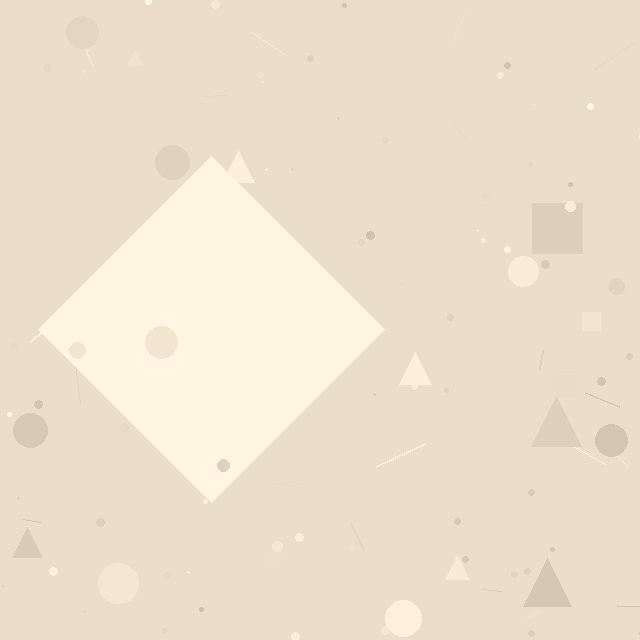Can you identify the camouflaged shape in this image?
The camouflaged shape is a diamond.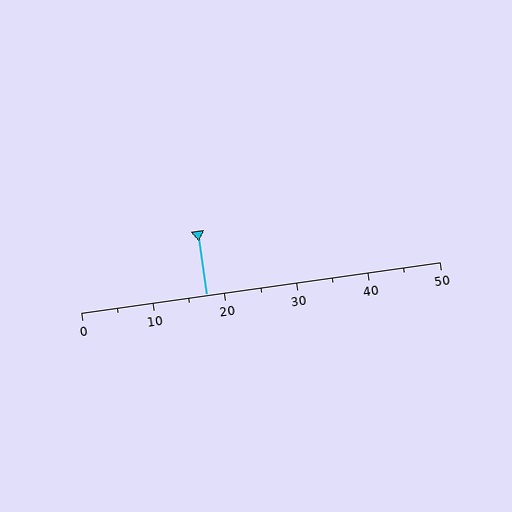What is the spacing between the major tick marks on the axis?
The major ticks are spaced 10 apart.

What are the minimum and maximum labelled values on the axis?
The axis runs from 0 to 50.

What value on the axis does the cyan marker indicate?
The marker indicates approximately 17.5.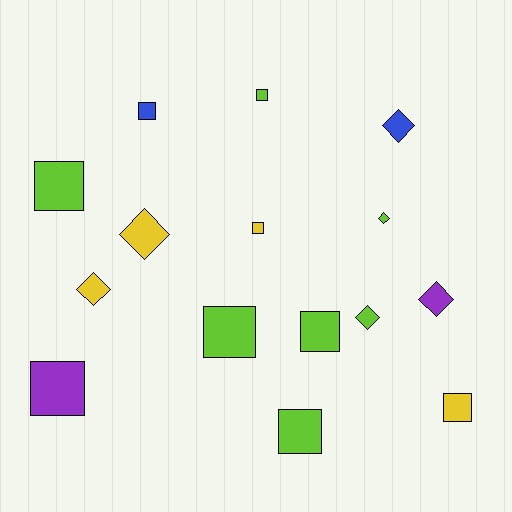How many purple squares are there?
There is 1 purple square.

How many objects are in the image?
There are 15 objects.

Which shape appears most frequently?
Square, with 9 objects.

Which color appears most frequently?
Lime, with 7 objects.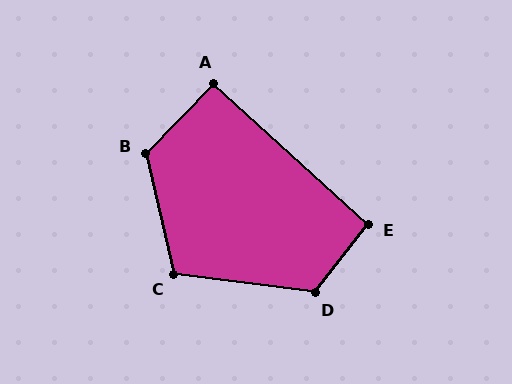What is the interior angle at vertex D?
Approximately 121 degrees (obtuse).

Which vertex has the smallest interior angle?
A, at approximately 91 degrees.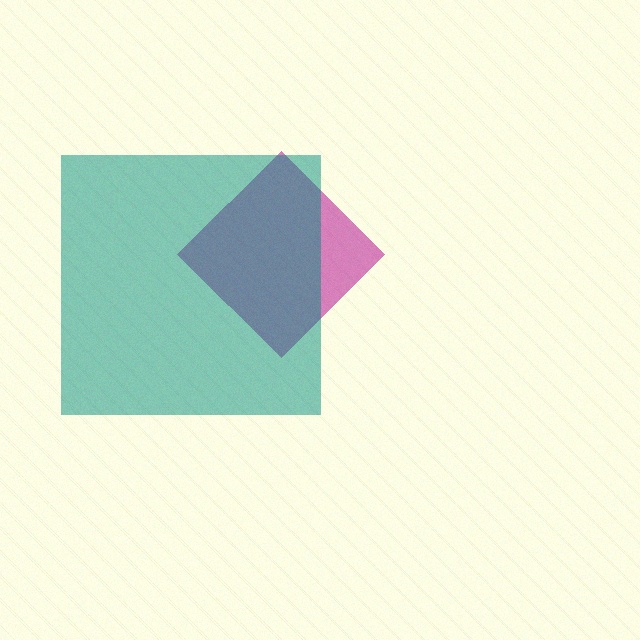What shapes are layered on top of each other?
The layered shapes are: a magenta diamond, a teal square.